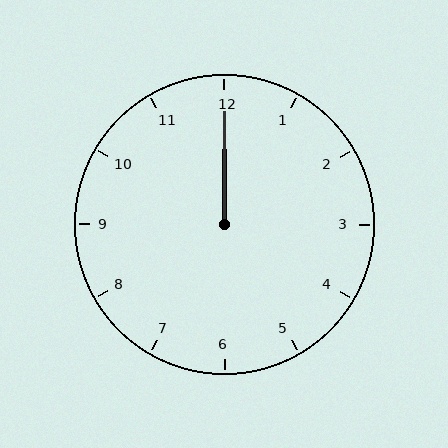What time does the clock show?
12:00.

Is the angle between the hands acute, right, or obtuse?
It is acute.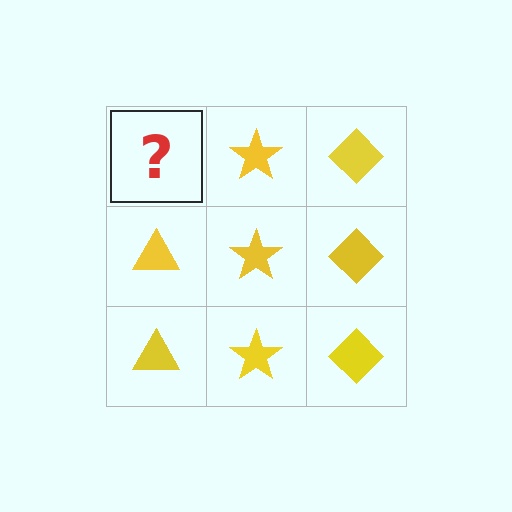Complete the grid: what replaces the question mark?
The question mark should be replaced with a yellow triangle.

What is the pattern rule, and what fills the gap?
The rule is that each column has a consistent shape. The gap should be filled with a yellow triangle.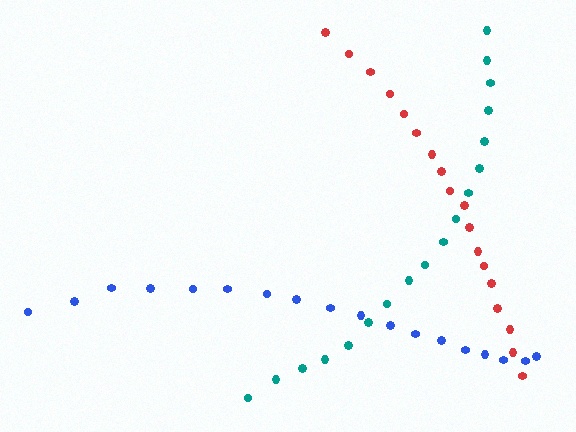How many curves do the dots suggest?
There are 3 distinct paths.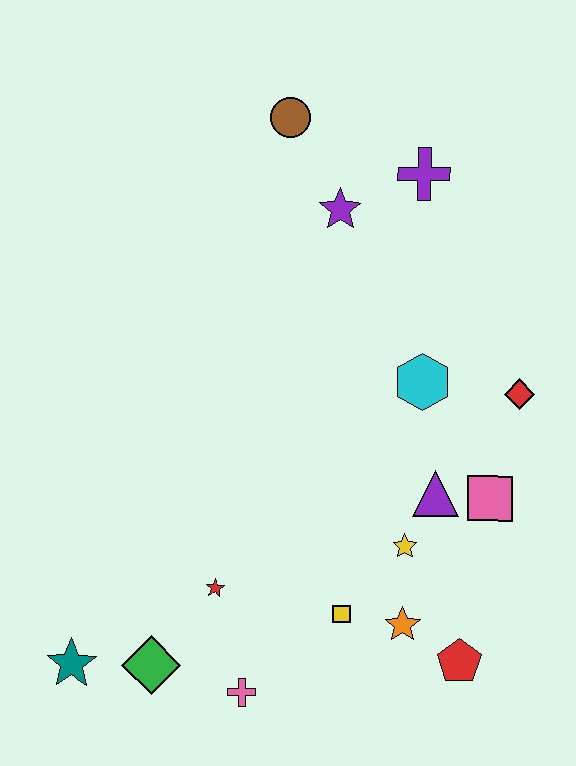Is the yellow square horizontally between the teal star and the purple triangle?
Yes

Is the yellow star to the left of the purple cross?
Yes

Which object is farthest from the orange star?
The brown circle is farthest from the orange star.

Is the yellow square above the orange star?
Yes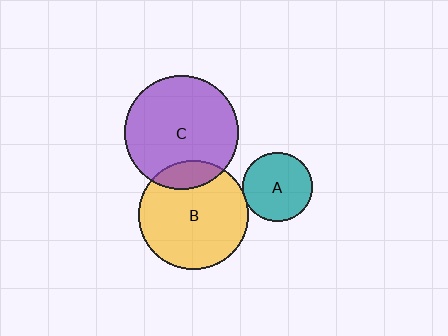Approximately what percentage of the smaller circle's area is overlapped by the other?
Approximately 15%.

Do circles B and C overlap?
Yes.